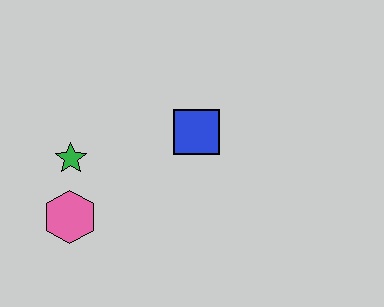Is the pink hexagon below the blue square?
Yes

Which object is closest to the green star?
The pink hexagon is closest to the green star.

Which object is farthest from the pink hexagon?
The blue square is farthest from the pink hexagon.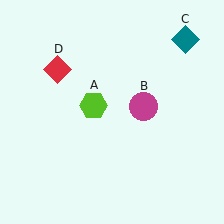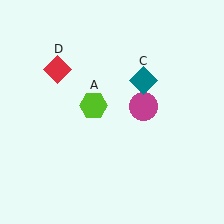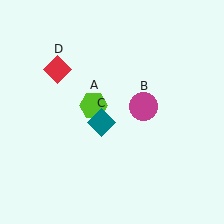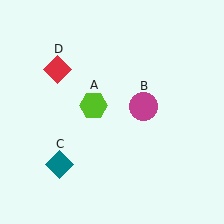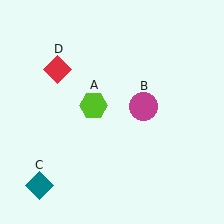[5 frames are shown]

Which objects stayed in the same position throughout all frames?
Lime hexagon (object A) and magenta circle (object B) and red diamond (object D) remained stationary.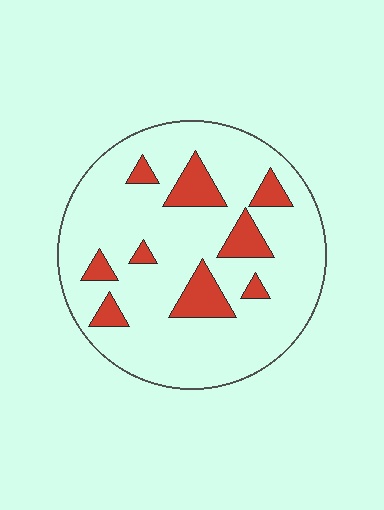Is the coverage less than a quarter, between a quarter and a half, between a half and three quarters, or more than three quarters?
Less than a quarter.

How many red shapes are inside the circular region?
9.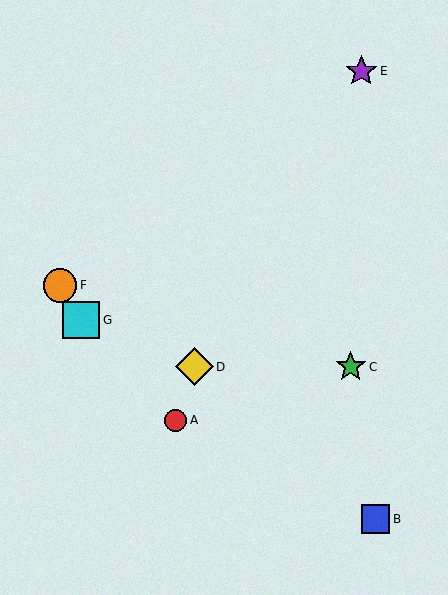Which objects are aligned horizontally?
Objects C, D are aligned horizontally.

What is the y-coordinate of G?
Object G is at y≈320.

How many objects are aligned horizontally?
2 objects (C, D) are aligned horizontally.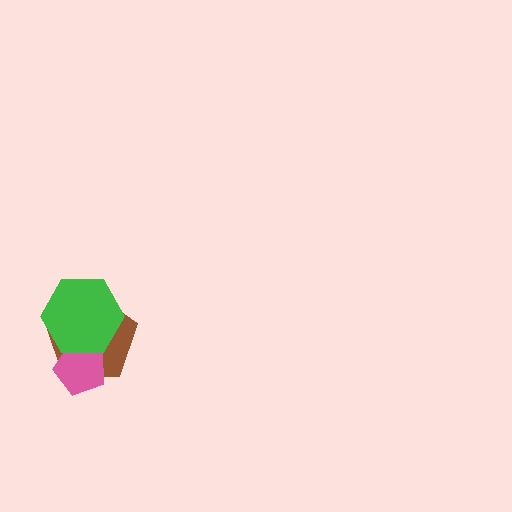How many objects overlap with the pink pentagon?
2 objects overlap with the pink pentagon.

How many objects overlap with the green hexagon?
2 objects overlap with the green hexagon.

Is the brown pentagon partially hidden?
Yes, it is partially covered by another shape.